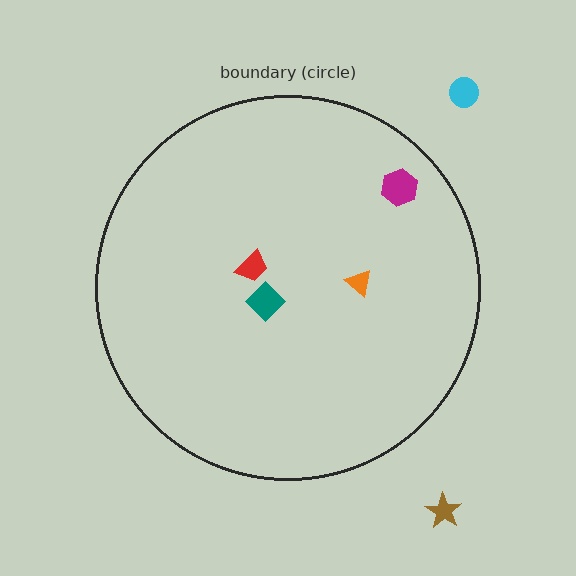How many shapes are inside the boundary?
4 inside, 2 outside.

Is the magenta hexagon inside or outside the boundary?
Inside.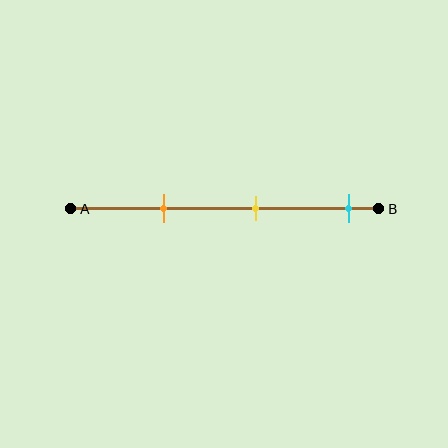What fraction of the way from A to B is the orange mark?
The orange mark is approximately 30% (0.3) of the way from A to B.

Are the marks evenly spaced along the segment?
Yes, the marks are approximately evenly spaced.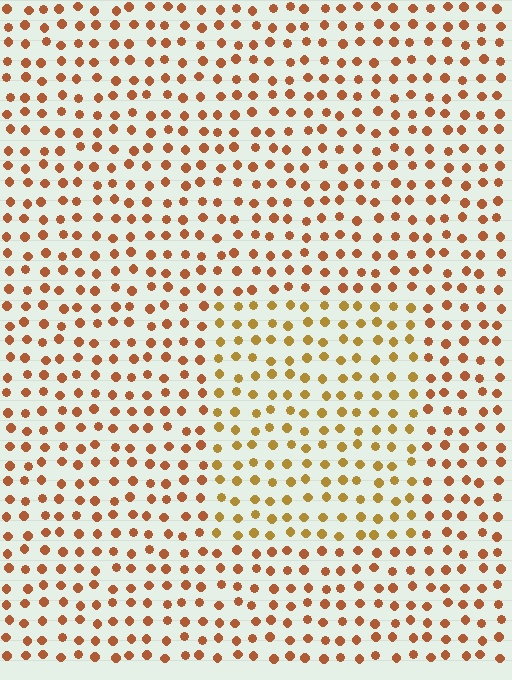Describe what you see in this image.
The image is filled with small brown elements in a uniform arrangement. A rectangle-shaped region is visible where the elements are tinted to a slightly different hue, forming a subtle color boundary.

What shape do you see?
I see a rectangle.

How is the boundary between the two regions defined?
The boundary is defined purely by a slight shift in hue (about 25 degrees). Spacing, size, and orientation are identical on both sides.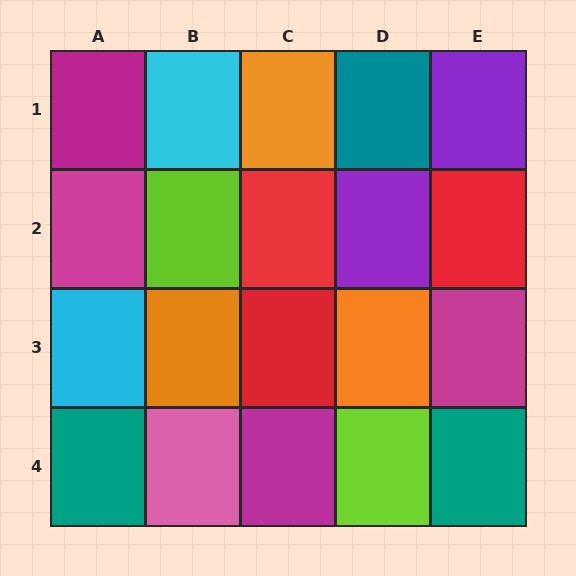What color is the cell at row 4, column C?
Magenta.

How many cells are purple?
2 cells are purple.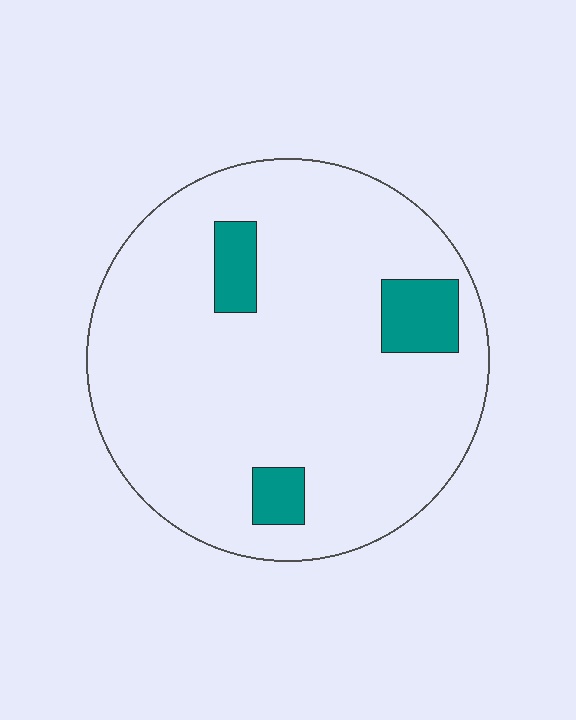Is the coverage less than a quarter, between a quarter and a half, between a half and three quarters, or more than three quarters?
Less than a quarter.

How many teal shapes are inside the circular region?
3.